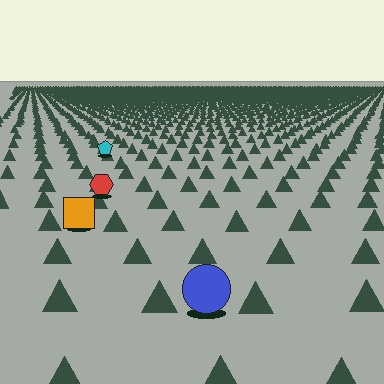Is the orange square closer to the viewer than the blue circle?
No. The blue circle is closer — you can tell from the texture gradient: the ground texture is coarser near it.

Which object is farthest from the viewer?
The cyan pentagon is farthest from the viewer. It appears smaller and the ground texture around it is denser.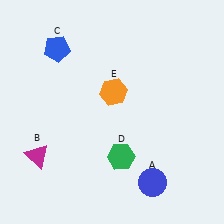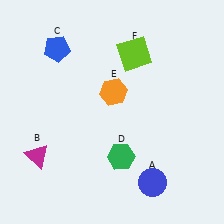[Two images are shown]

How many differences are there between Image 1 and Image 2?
There is 1 difference between the two images.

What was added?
A lime square (F) was added in Image 2.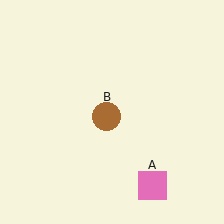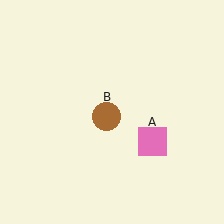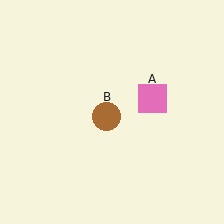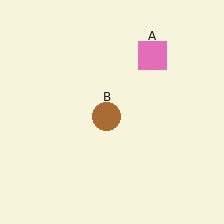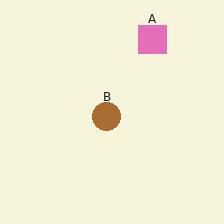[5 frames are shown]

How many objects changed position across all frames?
1 object changed position: pink square (object A).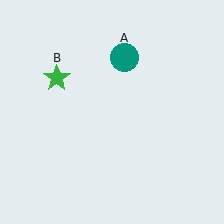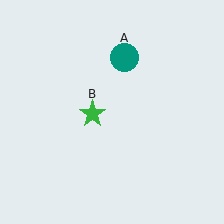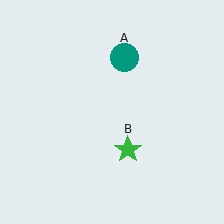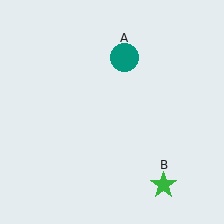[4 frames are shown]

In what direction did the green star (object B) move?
The green star (object B) moved down and to the right.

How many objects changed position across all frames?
1 object changed position: green star (object B).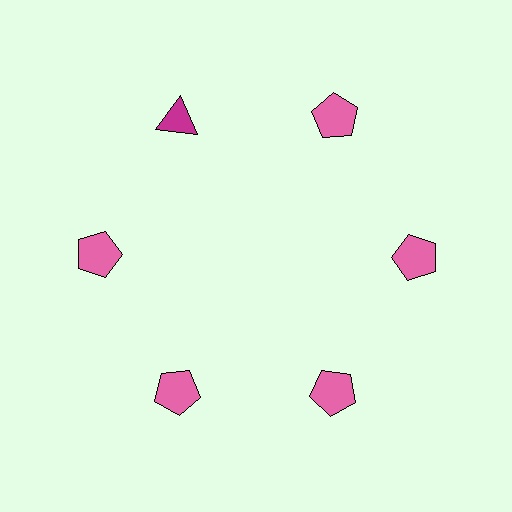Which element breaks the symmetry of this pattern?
The magenta triangle at roughly the 11 o'clock position breaks the symmetry. All other shapes are pink pentagons.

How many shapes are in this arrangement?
There are 6 shapes arranged in a ring pattern.